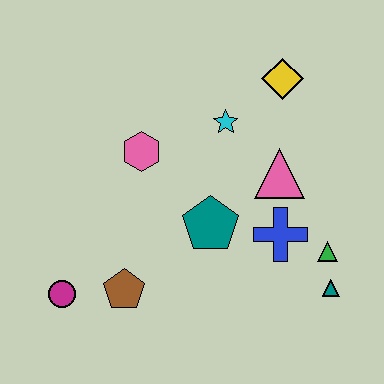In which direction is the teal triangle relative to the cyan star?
The teal triangle is below the cyan star.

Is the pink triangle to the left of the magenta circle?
No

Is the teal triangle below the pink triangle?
Yes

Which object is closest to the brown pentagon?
The magenta circle is closest to the brown pentagon.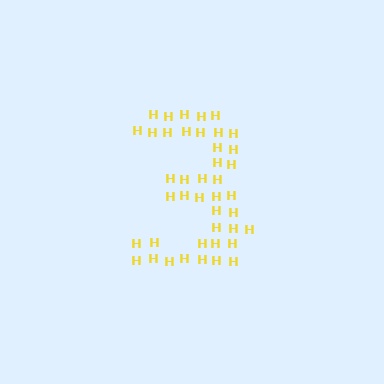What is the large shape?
The large shape is the digit 3.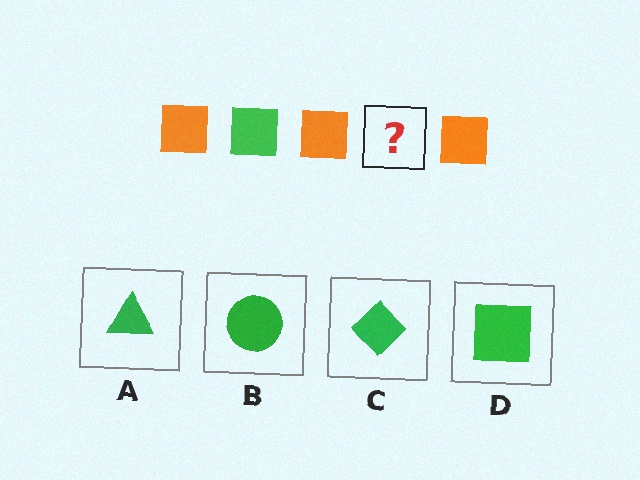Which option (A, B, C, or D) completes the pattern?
D.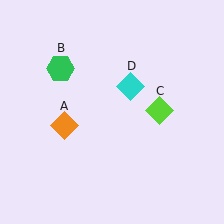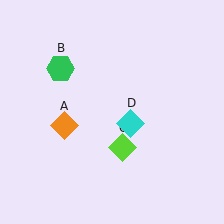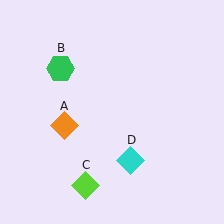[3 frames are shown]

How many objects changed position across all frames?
2 objects changed position: lime diamond (object C), cyan diamond (object D).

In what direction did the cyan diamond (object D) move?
The cyan diamond (object D) moved down.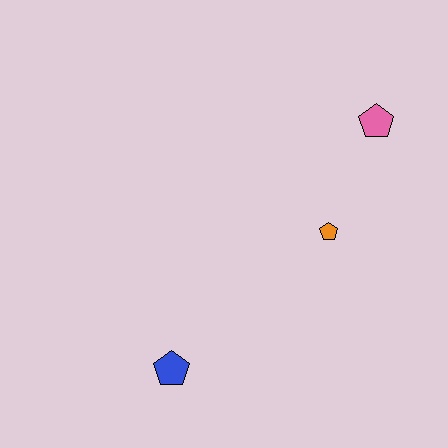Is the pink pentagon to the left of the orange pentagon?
No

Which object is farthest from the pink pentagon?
The blue pentagon is farthest from the pink pentagon.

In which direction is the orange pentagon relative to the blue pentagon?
The orange pentagon is to the right of the blue pentagon.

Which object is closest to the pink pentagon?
The orange pentagon is closest to the pink pentagon.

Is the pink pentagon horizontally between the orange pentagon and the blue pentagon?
No